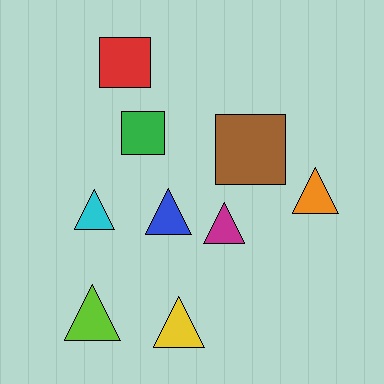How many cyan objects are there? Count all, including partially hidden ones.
There is 1 cyan object.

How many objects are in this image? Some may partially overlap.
There are 9 objects.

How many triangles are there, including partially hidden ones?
There are 6 triangles.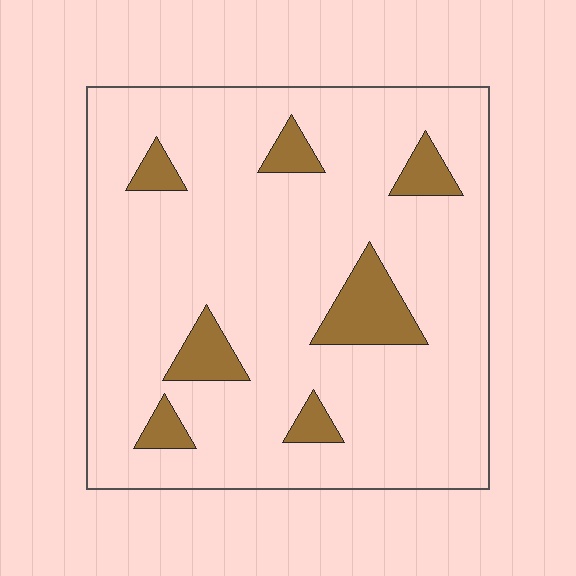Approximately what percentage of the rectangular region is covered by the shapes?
Approximately 10%.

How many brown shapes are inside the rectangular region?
7.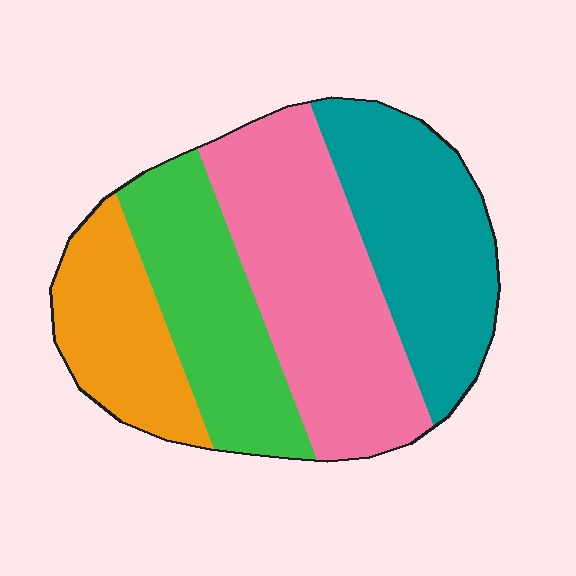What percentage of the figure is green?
Green takes up less than a quarter of the figure.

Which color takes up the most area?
Pink, at roughly 35%.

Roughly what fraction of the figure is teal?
Teal takes up about one quarter (1/4) of the figure.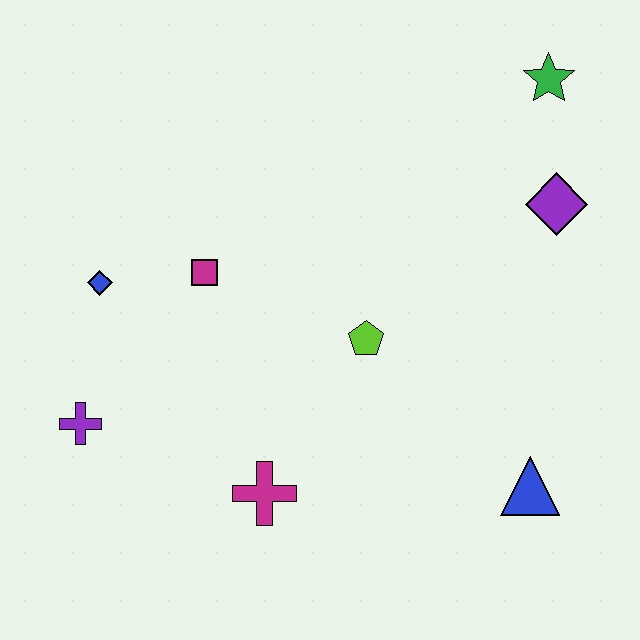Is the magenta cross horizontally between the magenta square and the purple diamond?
Yes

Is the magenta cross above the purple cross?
No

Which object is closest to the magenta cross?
The lime pentagon is closest to the magenta cross.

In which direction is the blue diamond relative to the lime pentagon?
The blue diamond is to the left of the lime pentagon.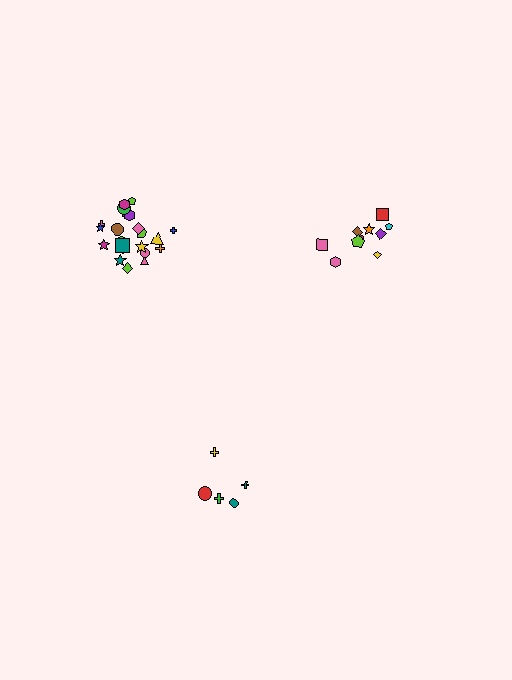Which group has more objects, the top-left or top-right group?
The top-left group.